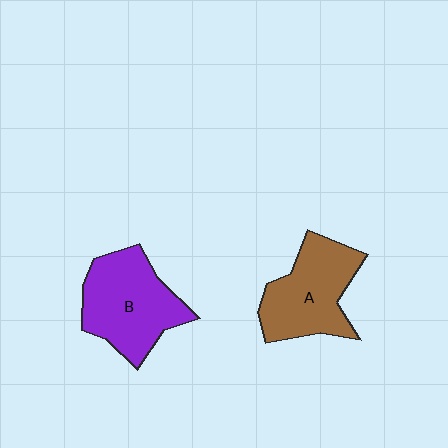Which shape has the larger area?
Shape B (purple).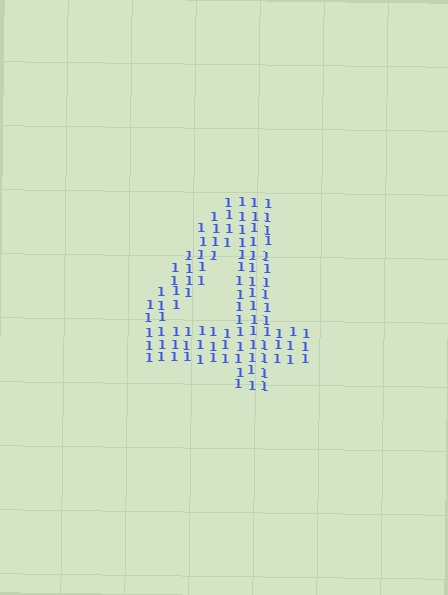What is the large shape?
The large shape is the digit 4.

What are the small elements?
The small elements are digit 1's.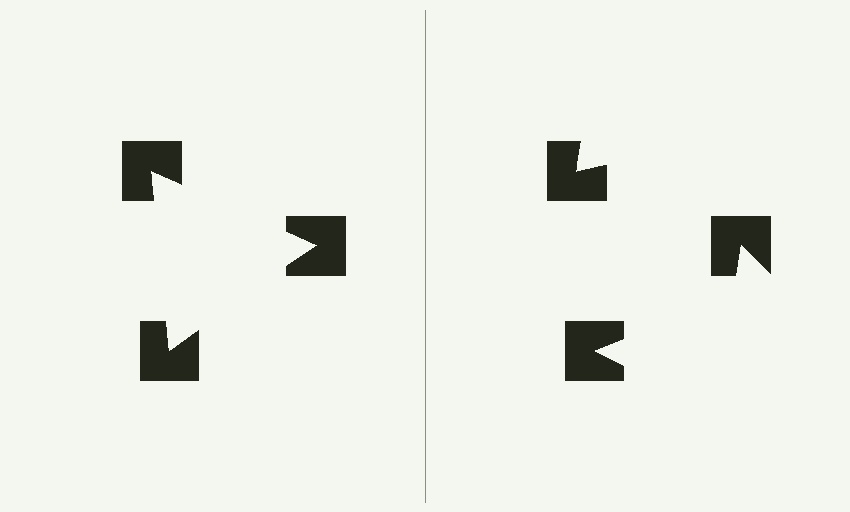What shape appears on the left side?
An illusory triangle.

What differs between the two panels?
The notched squares are positioned identically on both sides; only the wedge orientations differ. On the left they align to a triangle; on the right they are misaligned.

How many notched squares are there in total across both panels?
6 — 3 on each side.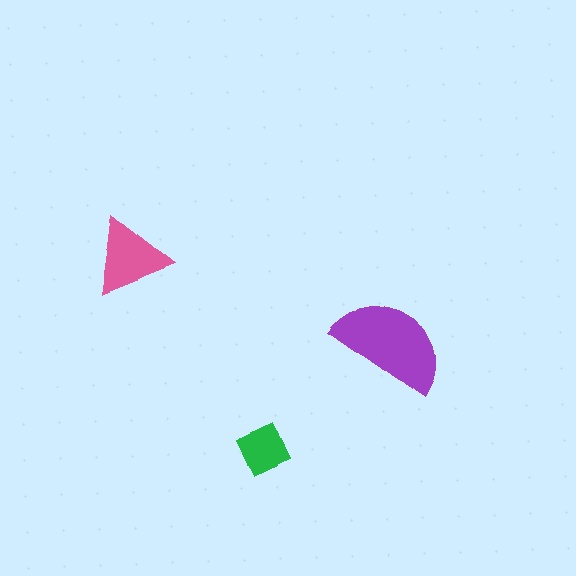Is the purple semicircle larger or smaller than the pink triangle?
Larger.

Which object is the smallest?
The green square.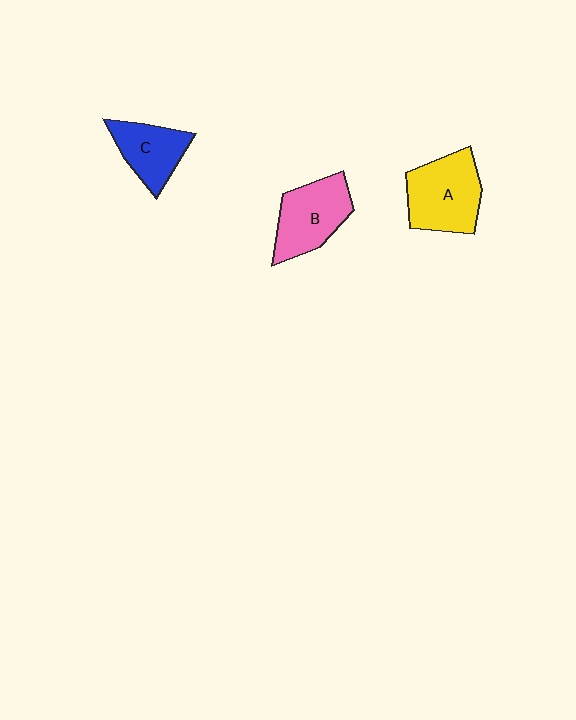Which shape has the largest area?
Shape A (yellow).